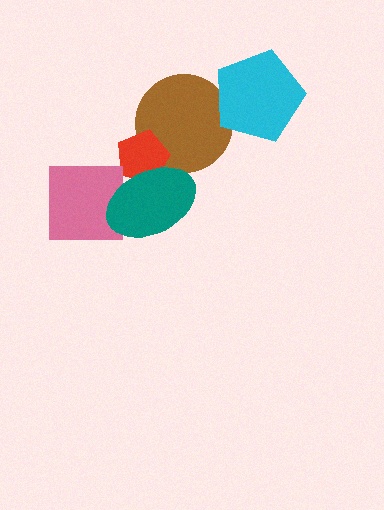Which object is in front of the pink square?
The teal ellipse is in front of the pink square.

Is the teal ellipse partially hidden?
No, no other shape covers it.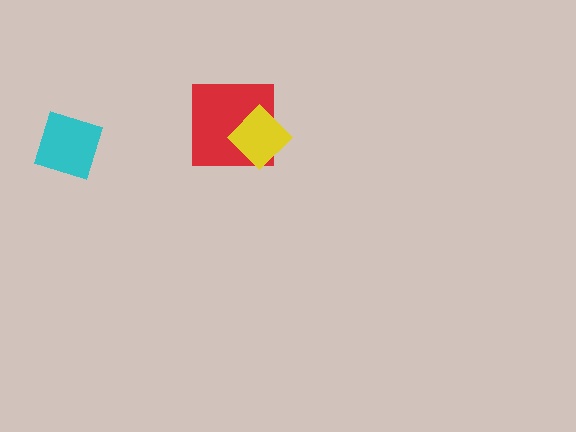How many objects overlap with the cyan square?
0 objects overlap with the cyan square.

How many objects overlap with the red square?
1 object overlaps with the red square.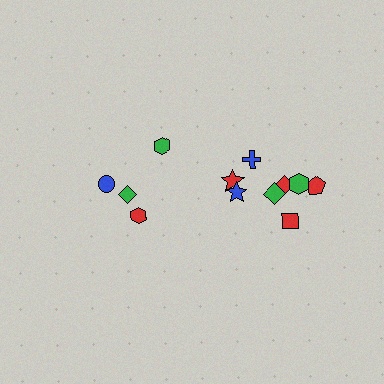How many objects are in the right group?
There are 8 objects.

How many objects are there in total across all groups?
There are 12 objects.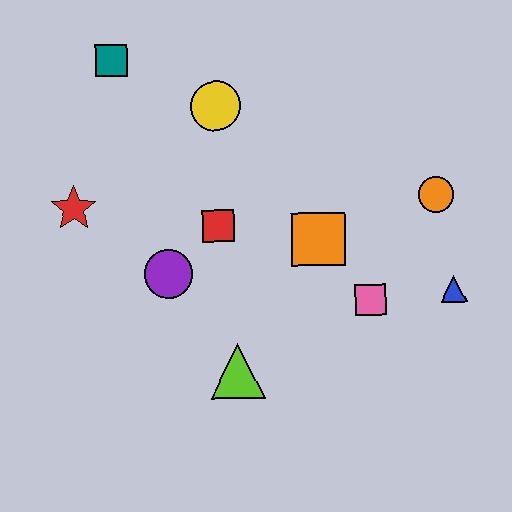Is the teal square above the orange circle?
Yes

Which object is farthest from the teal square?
The blue triangle is farthest from the teal square.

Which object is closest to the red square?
The purple circle is closest to the red square.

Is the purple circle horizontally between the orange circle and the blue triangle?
No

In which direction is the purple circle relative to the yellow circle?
The purple circle is below the yellow circle.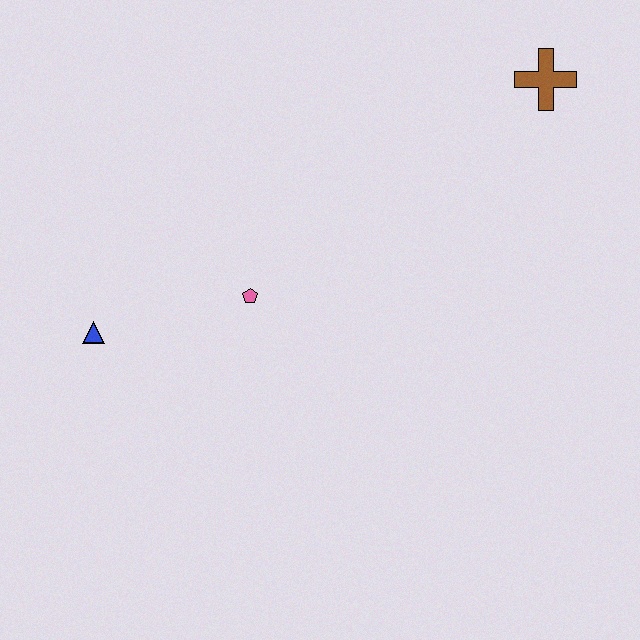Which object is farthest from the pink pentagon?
The brown cross is farthest from the pink pentagon.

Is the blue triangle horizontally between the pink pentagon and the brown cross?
No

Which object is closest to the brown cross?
The pink pentagon is closest to the brown cross.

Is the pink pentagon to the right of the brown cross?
No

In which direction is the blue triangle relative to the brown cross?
The blue triangle is to the left of the brown cross.